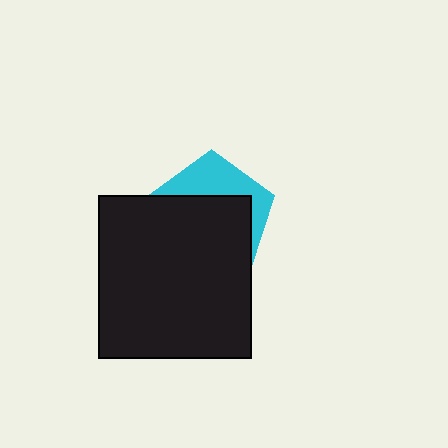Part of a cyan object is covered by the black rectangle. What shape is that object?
It is a pentagon.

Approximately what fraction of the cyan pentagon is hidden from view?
Roughly 64% of the cyan pentagon is hidden behind the black rectangle.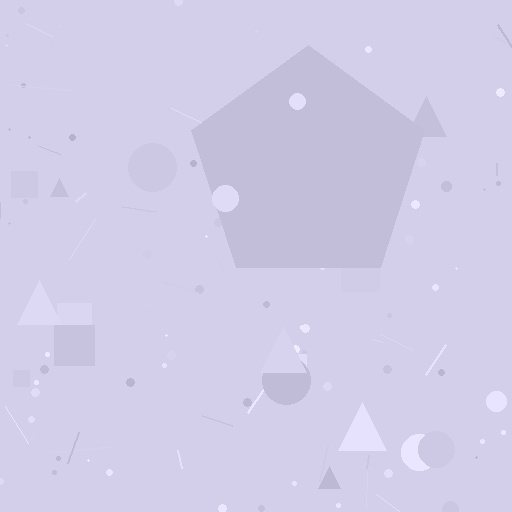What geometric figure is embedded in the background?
A pentagon is embedded in the background.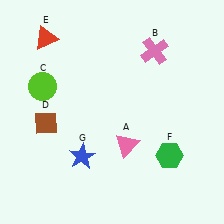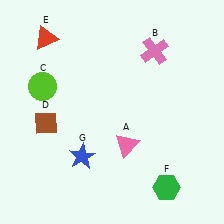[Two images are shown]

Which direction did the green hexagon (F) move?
The green hexagon (F) moved down.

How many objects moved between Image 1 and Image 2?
1 object moved between the two images.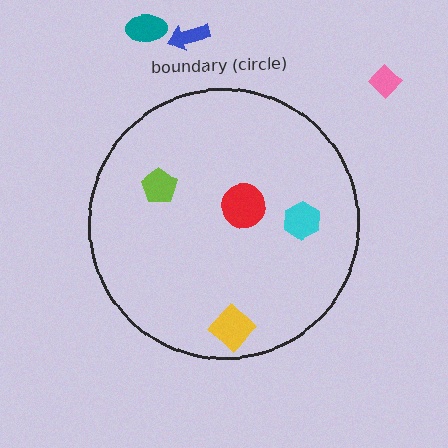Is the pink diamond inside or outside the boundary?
Outside.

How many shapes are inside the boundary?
4 inside, 3 outside.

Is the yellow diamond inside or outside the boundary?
Inside.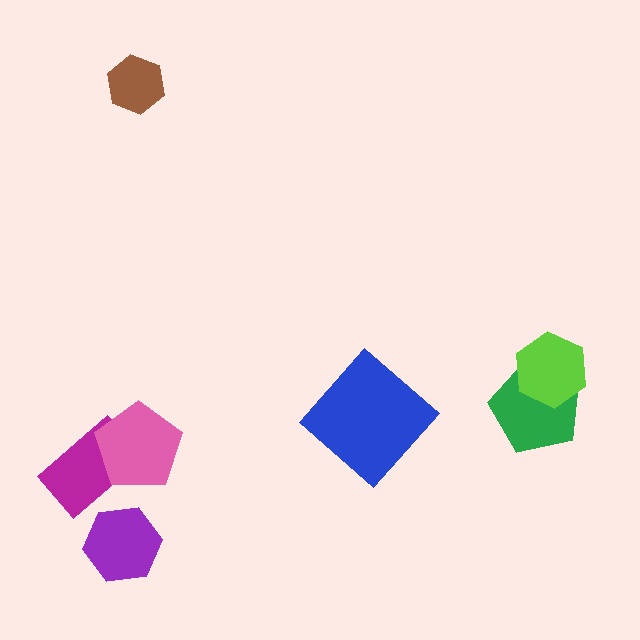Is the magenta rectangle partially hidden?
Yes, it is partially covered by another shape.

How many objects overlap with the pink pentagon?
1 object overlaps with the pink pentagon.